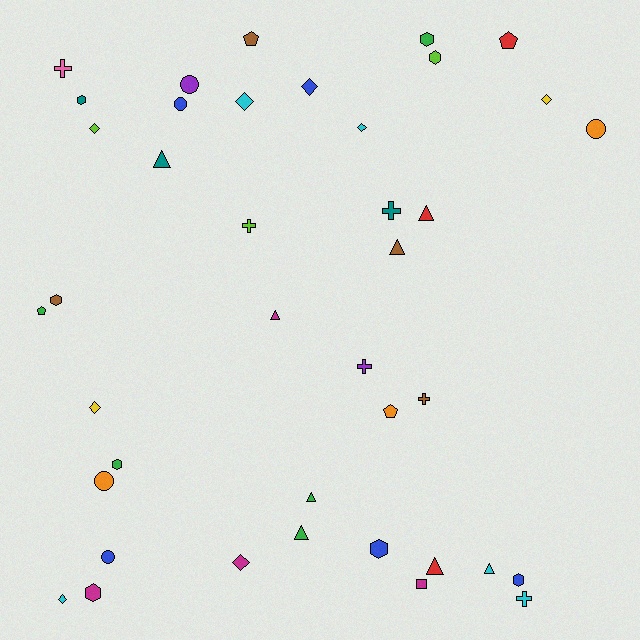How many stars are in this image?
There are no stars.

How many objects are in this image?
There are 40 objects.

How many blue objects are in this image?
There are 5 blue objects.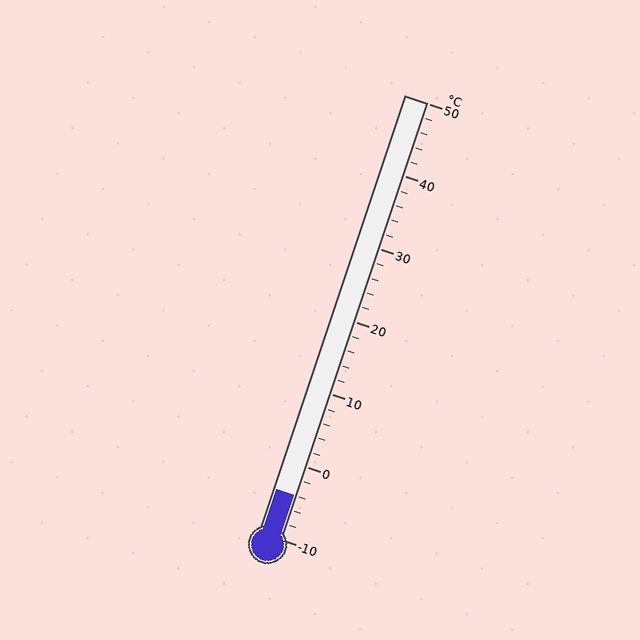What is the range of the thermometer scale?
The thermometer scale ranges from -10°C to 50°C.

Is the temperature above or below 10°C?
The temperature is below 10°C.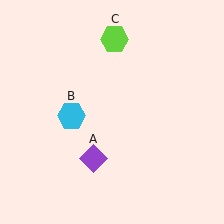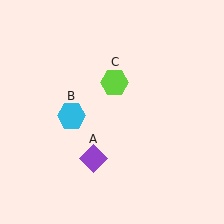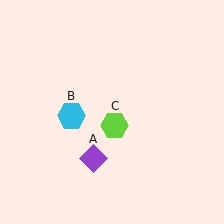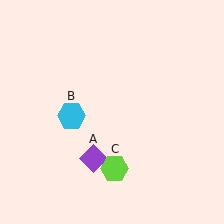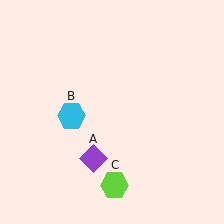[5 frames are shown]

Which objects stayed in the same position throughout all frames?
Purple diamond (object A) and cyan hexagon (object B) remained stationary.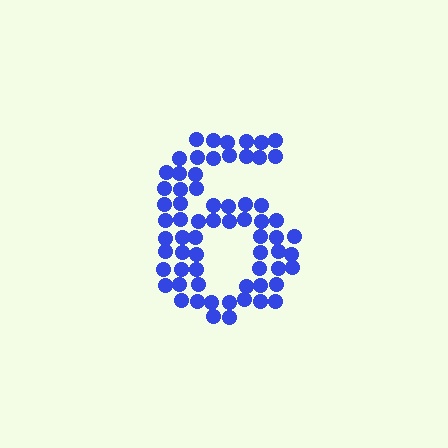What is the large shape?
The large shape is the digit 6.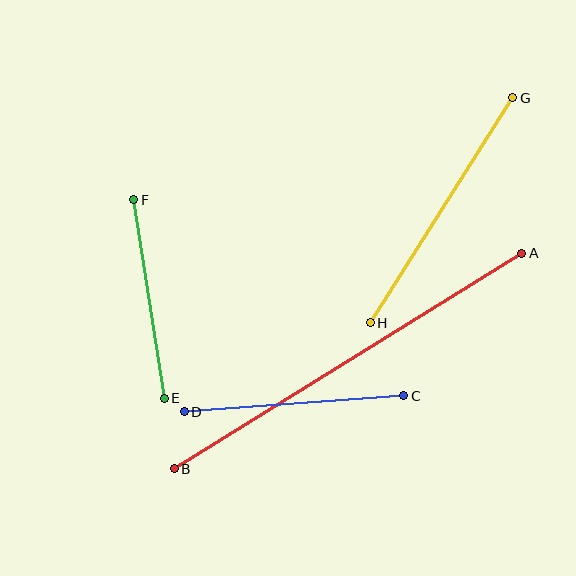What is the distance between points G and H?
The distance is approximately 267 pixels.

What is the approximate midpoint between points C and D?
The midpoint is at approximately (294, 404) pixels.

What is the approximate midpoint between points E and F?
The midpoint is at approximately (149, 299) pixels.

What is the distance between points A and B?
The distance is approximately 409 pixels.